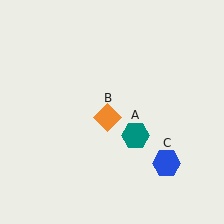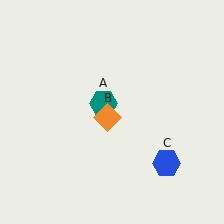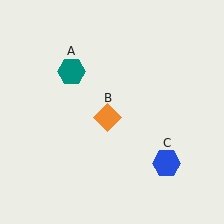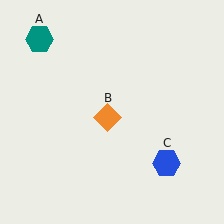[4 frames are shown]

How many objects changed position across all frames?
1 object changed position: teal hexagon (object A).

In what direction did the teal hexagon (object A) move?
The teal hexagon (object A) moved up and to the left.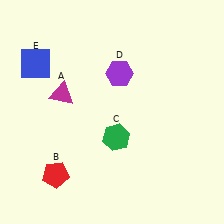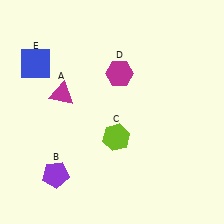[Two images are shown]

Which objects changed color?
B changed from red to purple. C changed from green to lime. D changed from purple to magenta.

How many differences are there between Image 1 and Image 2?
There are 3 differences between the two images.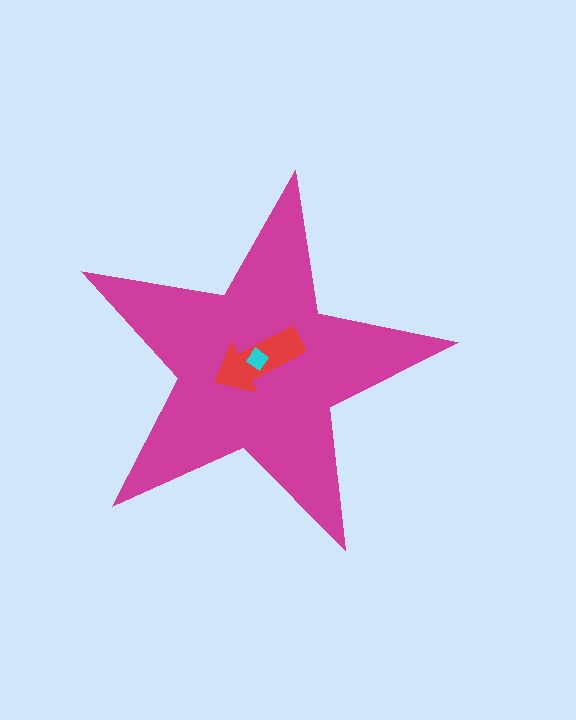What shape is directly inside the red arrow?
The cyan diamond.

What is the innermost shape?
The cyan diamond.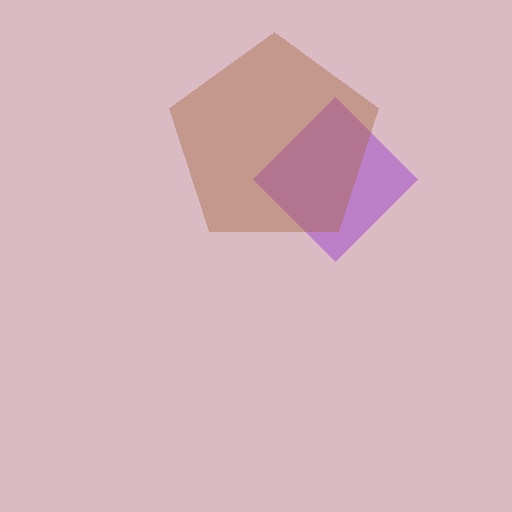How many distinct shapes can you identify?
There are 2 distinct shapes: a purple diamond, a brown pentagon.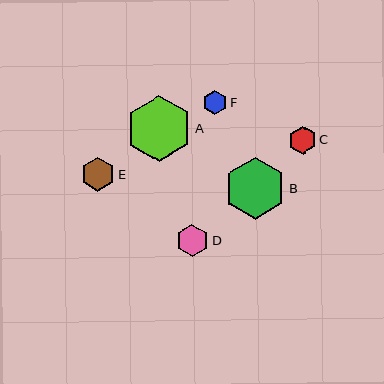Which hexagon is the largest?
Hexagon A is the largest with a size of approximately 66 pixels.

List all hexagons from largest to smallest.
From largest to smallest: A, B, E, D, C, F.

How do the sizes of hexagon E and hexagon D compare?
Hexagon E and hexagon D are approximately the same size.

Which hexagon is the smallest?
Hexagon F is the smallest with a size of approximately 24 pixels.